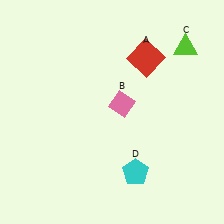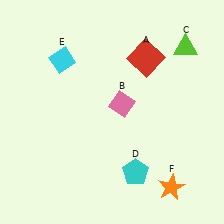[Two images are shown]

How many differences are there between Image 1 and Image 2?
There are 2 differences between the two images.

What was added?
A cyan diamond (E), an orange star (F) were added in Image 2.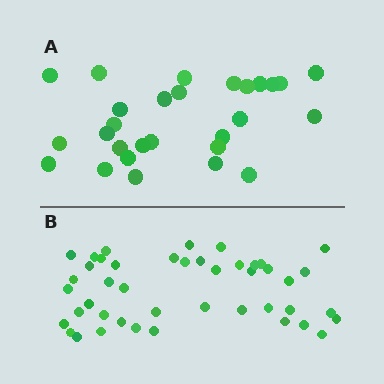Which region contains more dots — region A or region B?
Region B (the bottom region) has more dots.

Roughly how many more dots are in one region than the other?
Region B has approximately 15 more dots than region A.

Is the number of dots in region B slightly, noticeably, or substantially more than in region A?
Region B has substantially more. The ratio is roughly 1.6 to 1.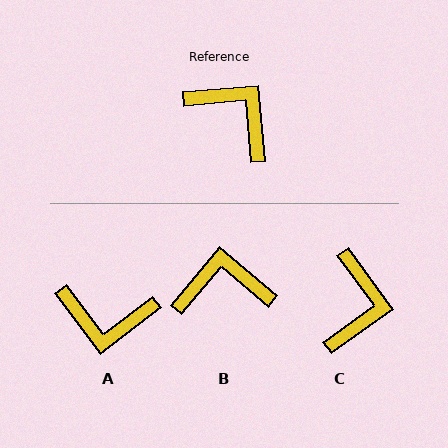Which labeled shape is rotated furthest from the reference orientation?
A, about 148 degrees away.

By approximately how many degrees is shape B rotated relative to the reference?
Approximately 45 degrees counter-clockwise.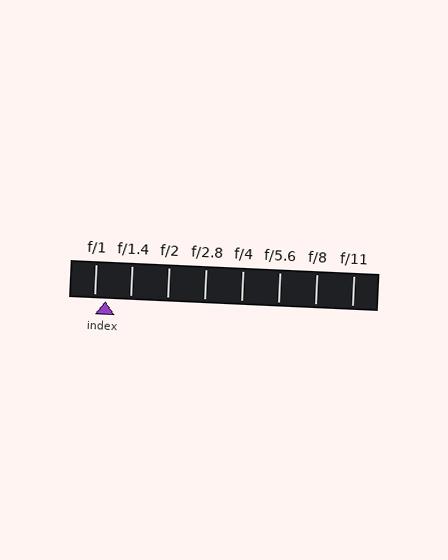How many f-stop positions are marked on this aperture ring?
There are 8 f-stop positions marked.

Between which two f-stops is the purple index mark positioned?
The index mark is between f/1 and f/1.4.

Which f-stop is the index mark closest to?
The index mark is closest to f/1.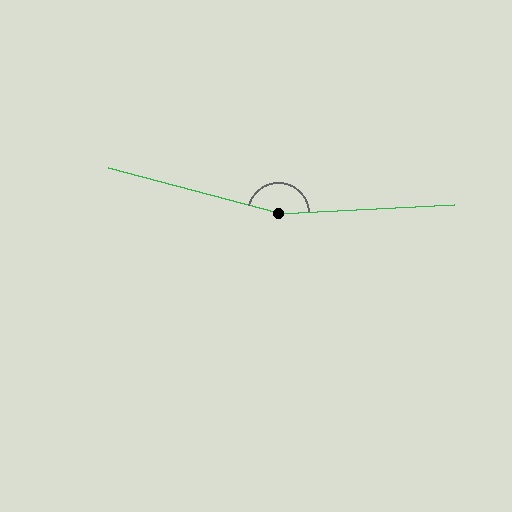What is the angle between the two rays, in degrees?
Approximately 162 degrees.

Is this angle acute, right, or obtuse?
It is obtuse.